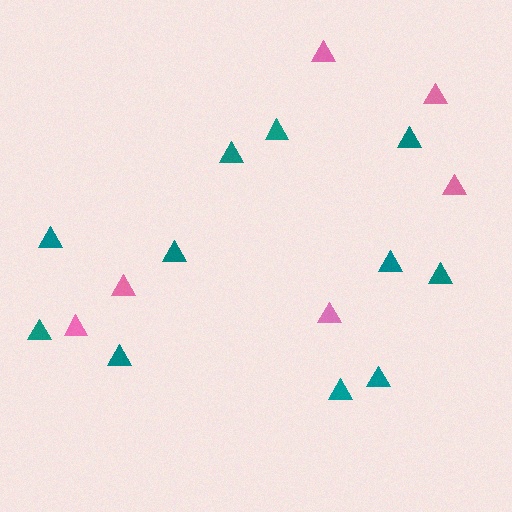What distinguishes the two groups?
There are 2 groups: one group of pink triangles (6) and one group of teal triangles (11).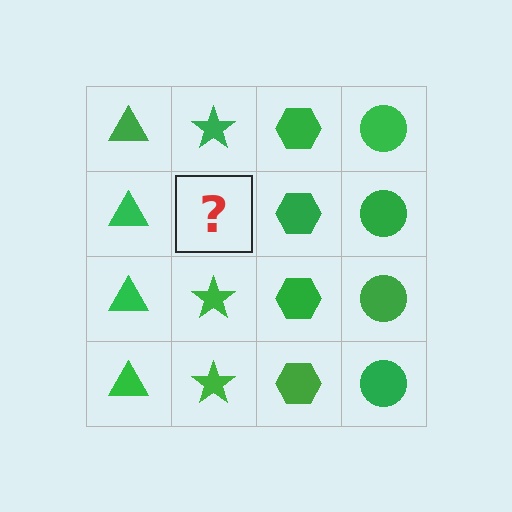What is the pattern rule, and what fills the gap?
The rule is that each column has a consistent shape. The gap should be filled with a green star.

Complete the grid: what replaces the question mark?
The question mark should be replaced with a green star.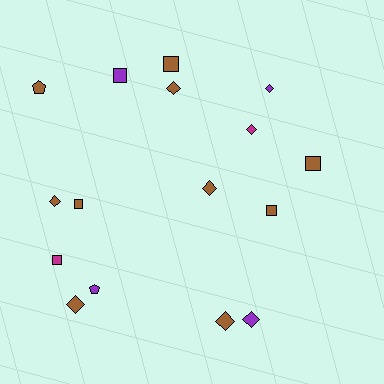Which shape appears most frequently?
Diamond, with 8 objects.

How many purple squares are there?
There is 1 purple square.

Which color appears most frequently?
Brown, with 10 objects.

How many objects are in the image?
There are 16 objects.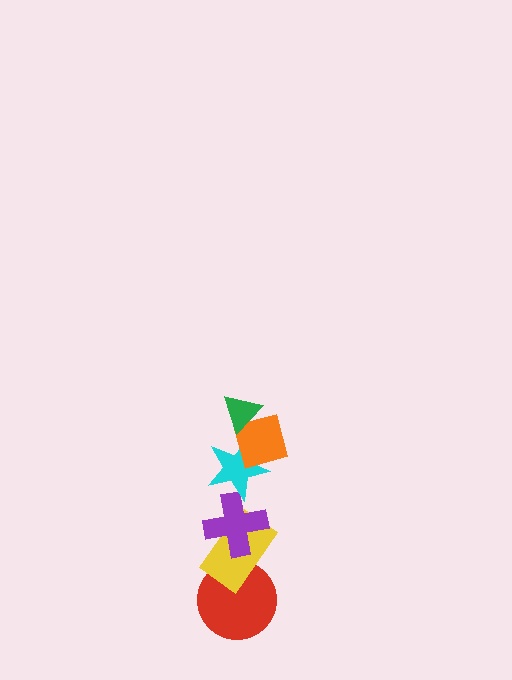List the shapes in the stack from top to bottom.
From top to bottom: the green triangle, the orange diamond, the cyan star, the purple cross, the yellow rectangle, the red circle.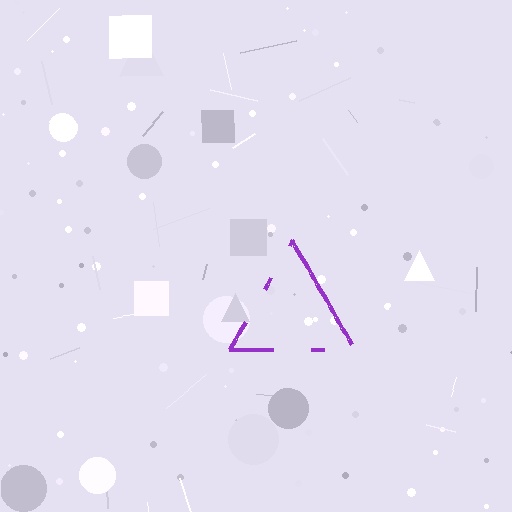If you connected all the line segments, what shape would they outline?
They would outline a triangle.